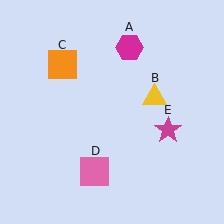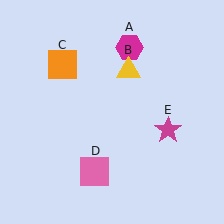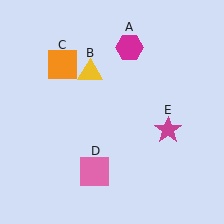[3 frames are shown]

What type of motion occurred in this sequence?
The yellow triangle (object B) rotated counterclockwise around the center of the scene.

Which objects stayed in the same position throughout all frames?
Magenta hexagon (object A) and orange square (object C) and pink square (object D) and magenta star (object E) remained stationary.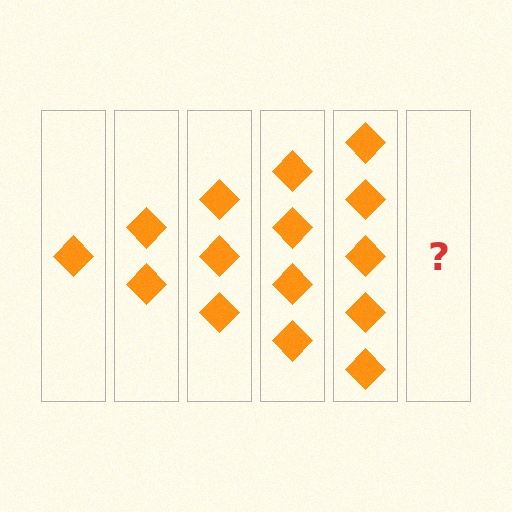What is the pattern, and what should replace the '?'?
The pattern is that each step adds one more diamond. The '?' should be 6 diamonds.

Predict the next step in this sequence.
The next step is 6 diamonds.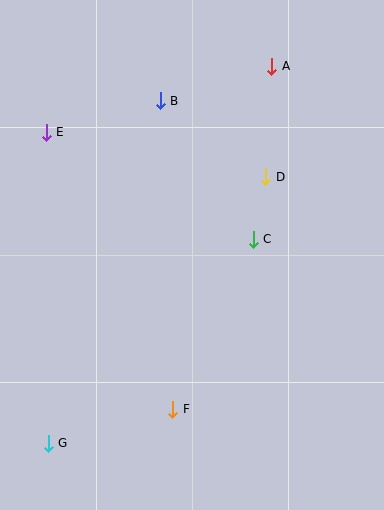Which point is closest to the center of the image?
Point C at (253, 239) is closest to the center.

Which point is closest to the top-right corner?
Point A is closest to the top-right corner.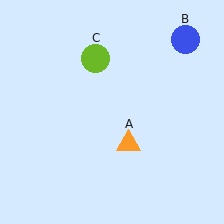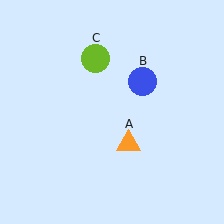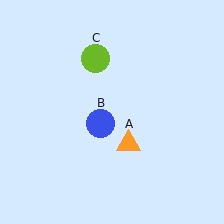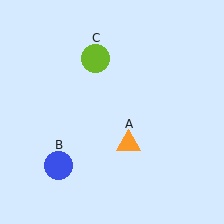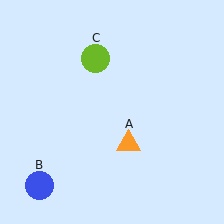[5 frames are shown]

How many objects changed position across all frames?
1 object changed position: blue circle (object B).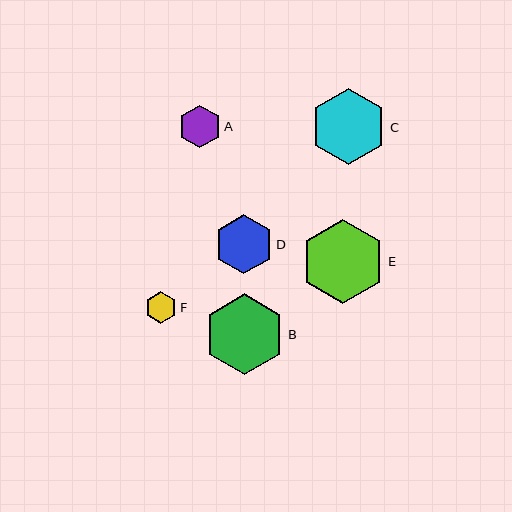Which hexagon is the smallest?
Hexagon F is the smallest with a size of approximately 32 pixels.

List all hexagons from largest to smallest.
From largest to smallest: E, B, C, D, A, F.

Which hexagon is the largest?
Hexagon E is the largest with a size of approximately 84 pixels.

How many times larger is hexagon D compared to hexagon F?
Hexagon D is approximately 1.9 times the size of hexagon F.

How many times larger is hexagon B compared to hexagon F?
Hexagon B is approximately 2.6 times the size of hexagon F.